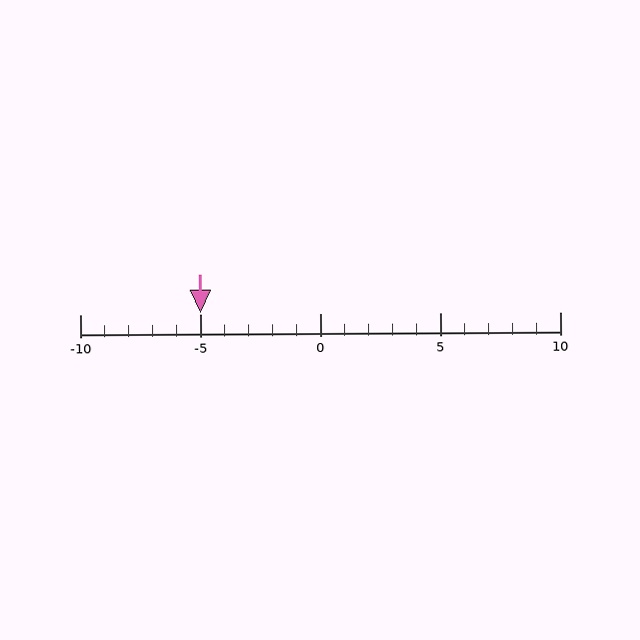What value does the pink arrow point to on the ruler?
The pink arrow points to approximately -5.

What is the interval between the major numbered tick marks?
The major tick marks are spaced 5 units apart.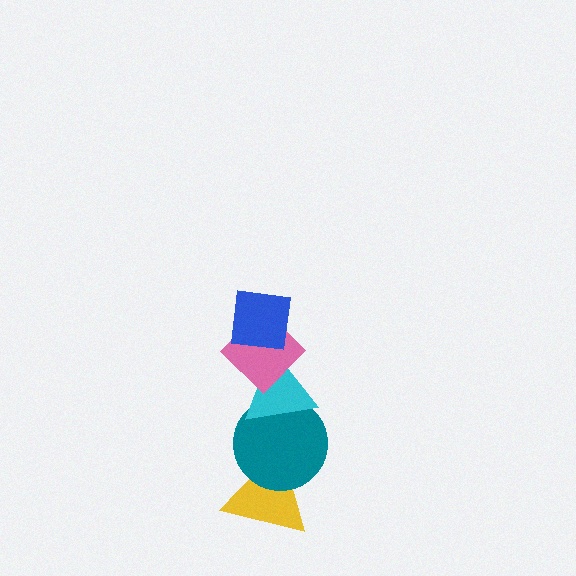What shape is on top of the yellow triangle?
The teal circle is on top of the yellow triangle.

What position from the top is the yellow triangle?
The yellow triangle is 5th from the top.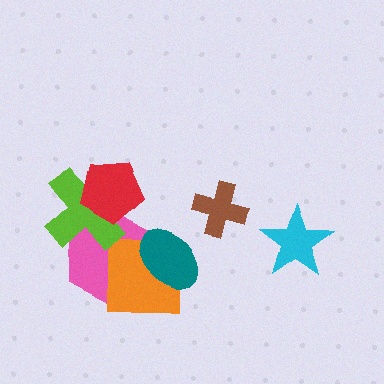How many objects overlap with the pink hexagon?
4 objects overlap with the pink hexagon.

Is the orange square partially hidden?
Yes, it is partially covered by another shape.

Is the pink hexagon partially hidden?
Yes, it is partially covered by another shape.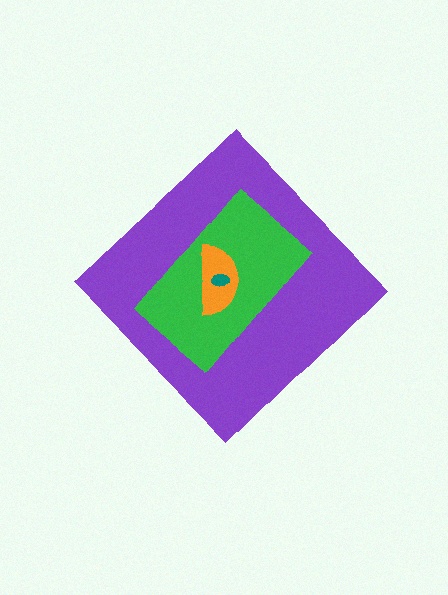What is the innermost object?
The teal ellipse.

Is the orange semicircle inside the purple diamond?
Yes.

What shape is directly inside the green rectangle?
The orange semicircle.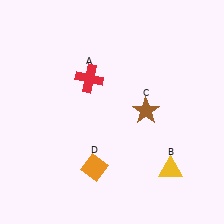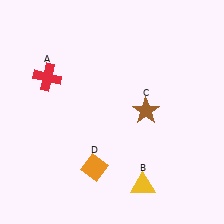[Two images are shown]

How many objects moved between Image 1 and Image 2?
2 objects moved between the two images.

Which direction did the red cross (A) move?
The red cross (A) moved left.